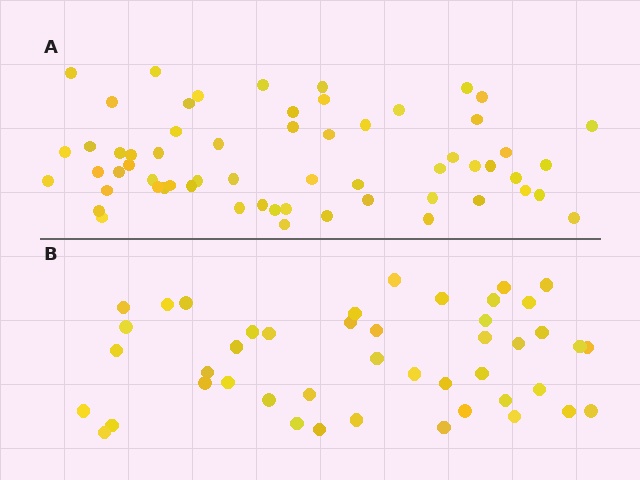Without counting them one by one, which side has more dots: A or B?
Region A (the top region) has more dots.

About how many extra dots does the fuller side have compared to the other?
Region A has approximately 15 more dots than region B.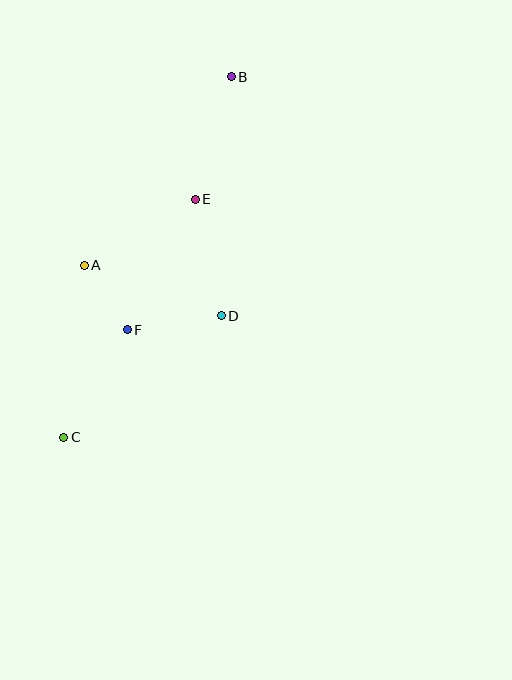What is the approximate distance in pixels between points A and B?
The distance between A and B is approximately 239 pixels.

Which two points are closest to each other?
Points A and F are closest to each other.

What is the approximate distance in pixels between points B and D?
The distance between B and D is approximately 239 pixels.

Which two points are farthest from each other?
Points B and C are farthest from each other.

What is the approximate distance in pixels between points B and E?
The distance between B and E is approximately 128 pixels.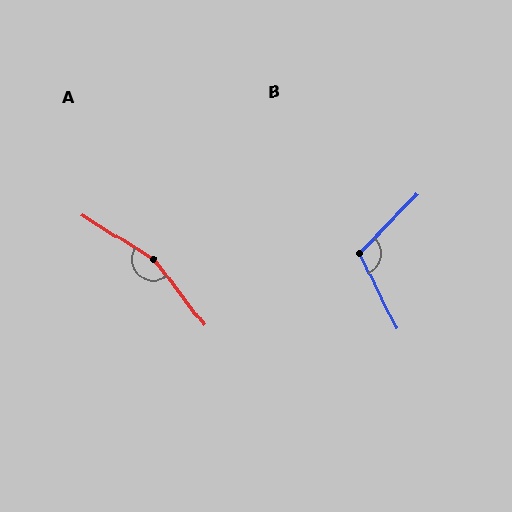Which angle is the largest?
A, at approximately 159 degrees.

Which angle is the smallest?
B, at approximately 109 degrees.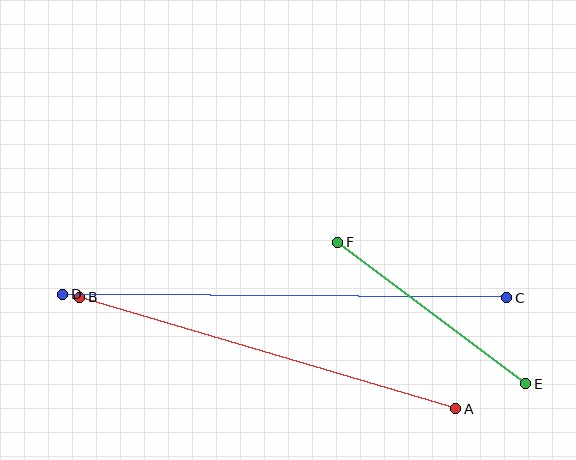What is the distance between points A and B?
The distance is approximately 392 pixels.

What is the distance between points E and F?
The distance is approximately 235 pixels.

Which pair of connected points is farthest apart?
Points C and D are farthest apart.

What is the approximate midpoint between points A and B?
The midpoint is at approximately (268, 353) pixels.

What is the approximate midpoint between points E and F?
The midpoint is at approximately (432, 313) pixels.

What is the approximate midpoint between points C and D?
The midpoint is at approximately (285, 296) pixels.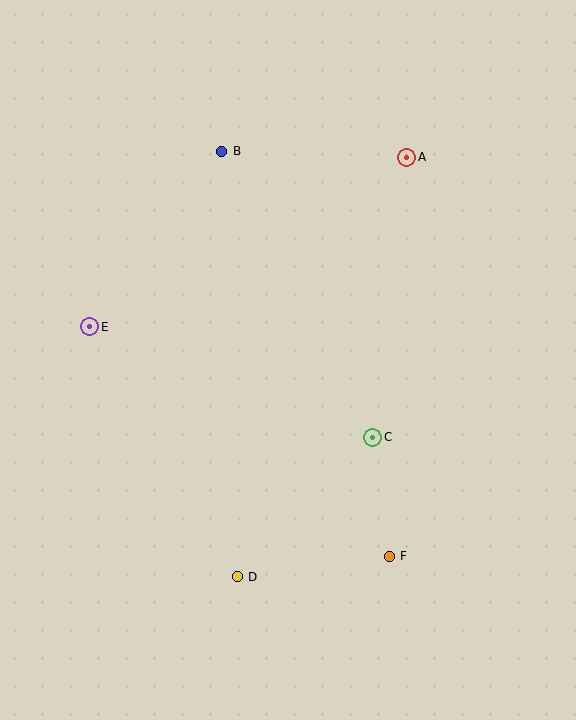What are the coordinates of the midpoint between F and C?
The midpoint between F and C is at (381, 497).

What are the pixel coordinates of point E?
Point E is at (90, 327).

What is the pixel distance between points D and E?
The distance between D and E is 290 pixels.